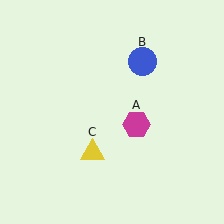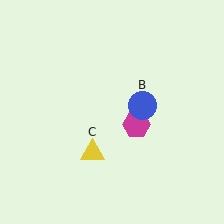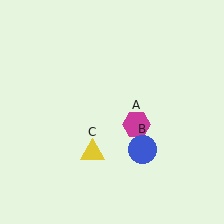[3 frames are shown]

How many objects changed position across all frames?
1 object changed position: blue circle (object B).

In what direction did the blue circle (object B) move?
The blue circle (object B) moved down.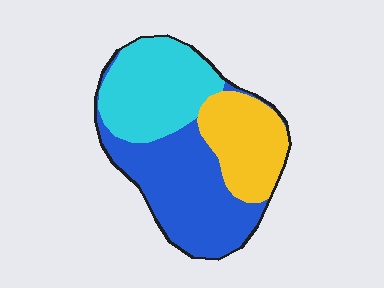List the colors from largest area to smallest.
From largest to smallest: blue, cyan, yellow.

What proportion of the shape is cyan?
Cyan covers 33% of the shape.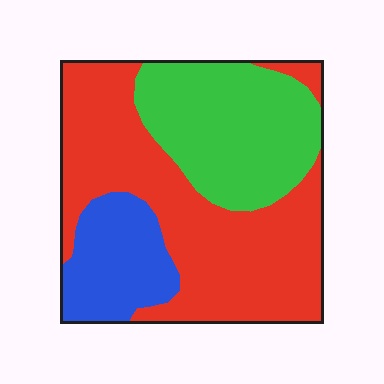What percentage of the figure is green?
Green covers 31% of the figure.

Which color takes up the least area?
Blue, at roughly 15%.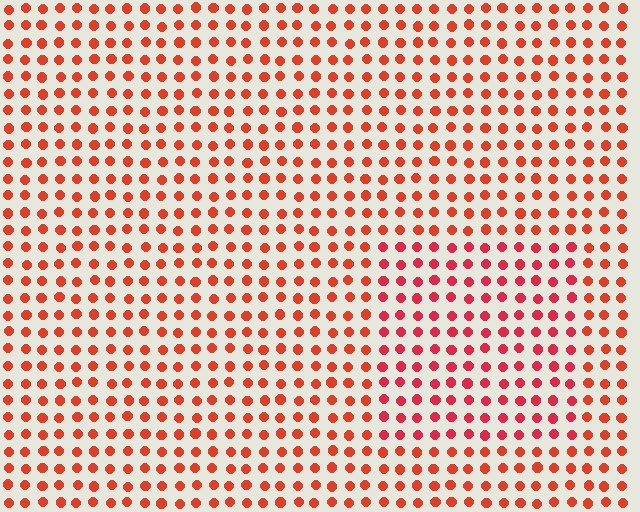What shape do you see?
I see a rectangle.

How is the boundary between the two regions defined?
The boundary is defined purely by a slight shift in hue (about 19 degrees). Spacing, size, and orientation are identical on both sides.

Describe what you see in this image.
The image is filled with small red elements in a uniform arrangement. A rectangle-shaped region is visible where the elements are tinted to a slightly different hue, forming a subtle color boundary.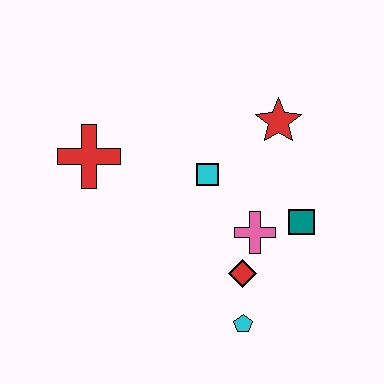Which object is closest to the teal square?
The pink cross is closest to the teal square.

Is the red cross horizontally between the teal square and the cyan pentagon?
No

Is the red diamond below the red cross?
Yes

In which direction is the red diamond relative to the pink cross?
The red diamond is below the pink cross.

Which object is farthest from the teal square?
The red cross is farthest from the teal square.